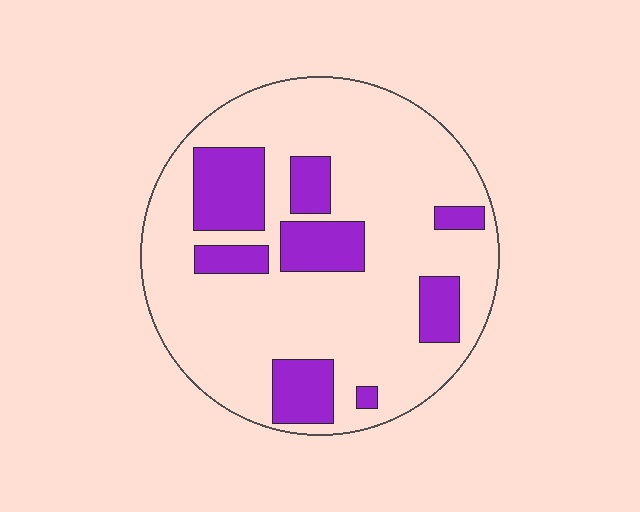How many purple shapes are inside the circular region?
8.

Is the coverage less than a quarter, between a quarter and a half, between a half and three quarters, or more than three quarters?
Less than a quarter.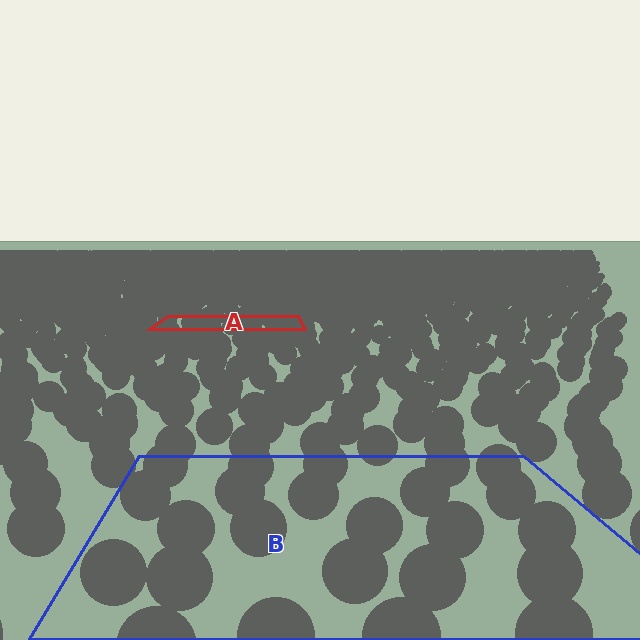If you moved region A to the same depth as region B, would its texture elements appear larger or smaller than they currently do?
They would appear larger. At a closer depth, the same texture elements are projected at a bigger on-screen size.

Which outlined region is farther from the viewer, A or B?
Region A is farther from the viewer — the texture elements inside it appear smaller and more densely packed.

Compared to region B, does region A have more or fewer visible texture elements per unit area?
Region A has more texture elements per unit area — they are packed more densely because it is farther away.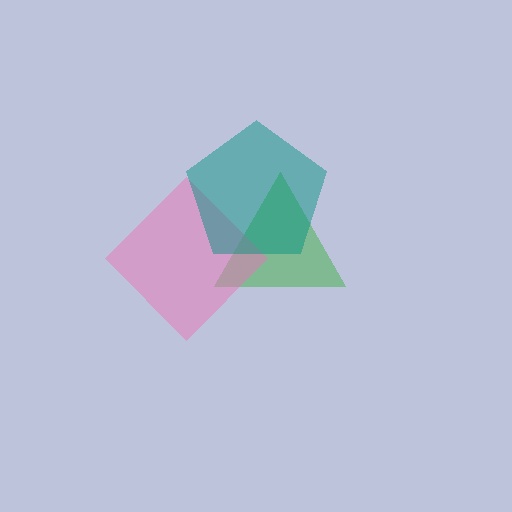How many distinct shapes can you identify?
There are 3 distinct shapes: a green triangle, a pink diamond, a teal pentagon.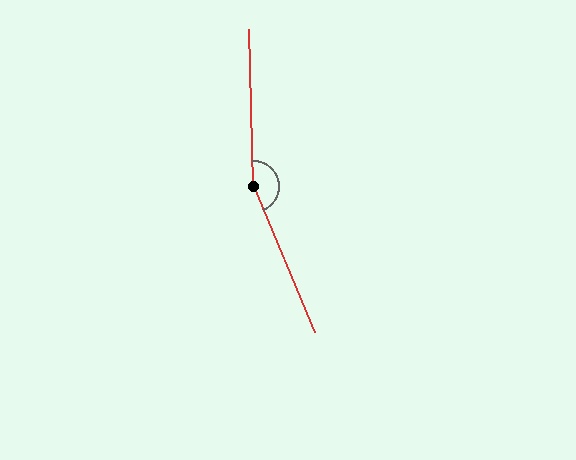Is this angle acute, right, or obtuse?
It is obtuse.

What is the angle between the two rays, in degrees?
Approximately 158 degrees.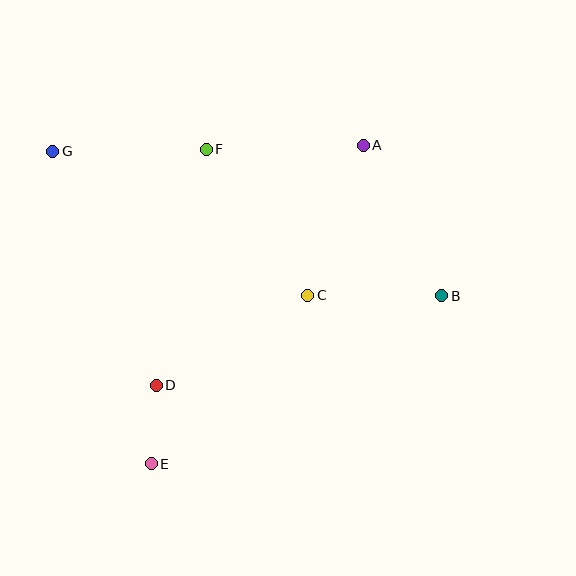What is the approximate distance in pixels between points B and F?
The distance between B and F is approximately 278 pixels.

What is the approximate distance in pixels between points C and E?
The distance between C and E is approximately 230 pixels.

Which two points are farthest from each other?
Points B and G are farthest from each other.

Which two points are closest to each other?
Points D and E are closest to each other.